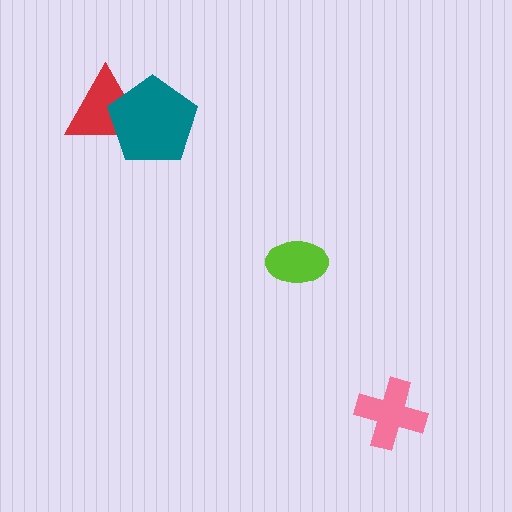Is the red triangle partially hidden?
Yes, it is partially covered by another shape.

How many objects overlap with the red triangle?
1 object overlaps with the red triangle.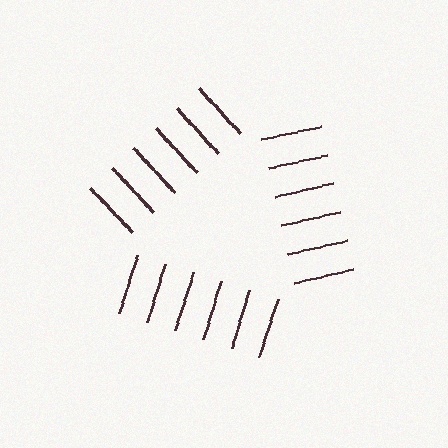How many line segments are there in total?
18 — 6 along each of the 3 edges.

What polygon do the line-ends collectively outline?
An illusory triangle — the line segments terminate on its edges but no continuous stroke is drawn.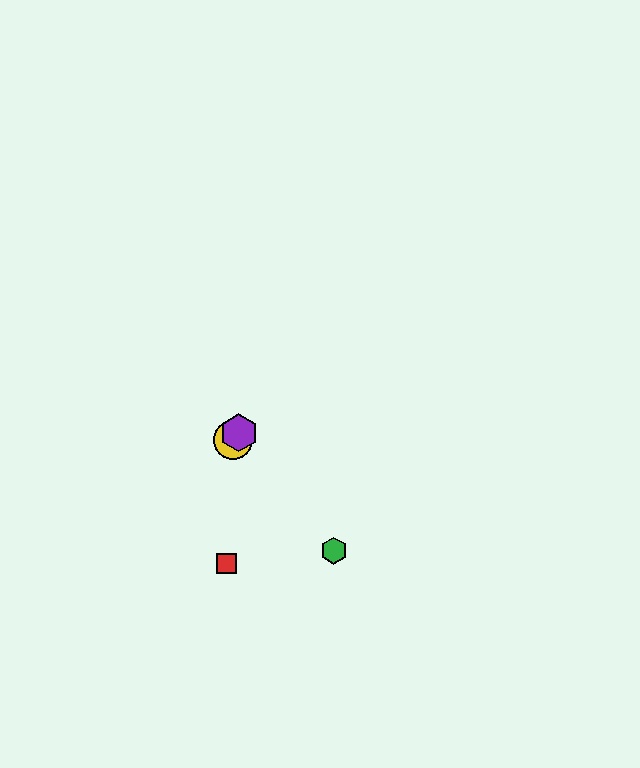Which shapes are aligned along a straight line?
The blue hexagon, the yellow circle, the purple hexagon are aligned along a straight line.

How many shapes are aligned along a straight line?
3 shapes (the blue hexagon, the yellow circle, the purple hexagon) are aligned along a straight line.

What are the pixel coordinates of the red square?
The red square is at (227, 563).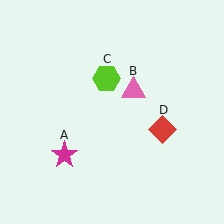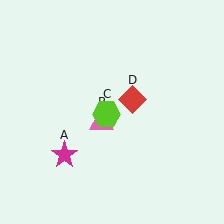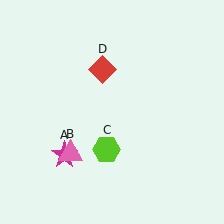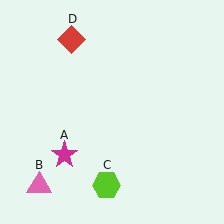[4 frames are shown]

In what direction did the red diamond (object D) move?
The red diamond (object D) moved up and to the left.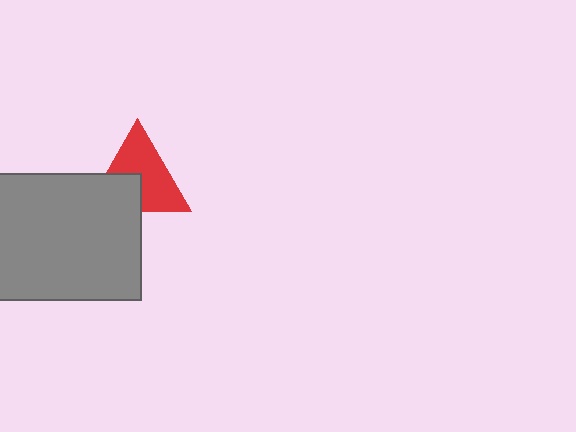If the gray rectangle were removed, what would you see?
You would see the complete red triangle.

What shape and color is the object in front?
The object in front is a gray rectangle.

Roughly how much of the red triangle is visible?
Most of it is visible (roughly 65%).